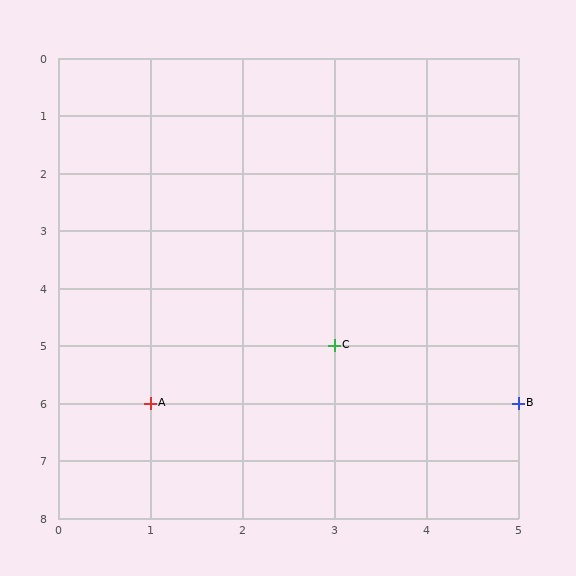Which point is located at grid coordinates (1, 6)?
Point A is at (1, 6).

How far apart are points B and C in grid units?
Points B and C are 2 columns and 1 row apart (about 2.2 grid units diagonally).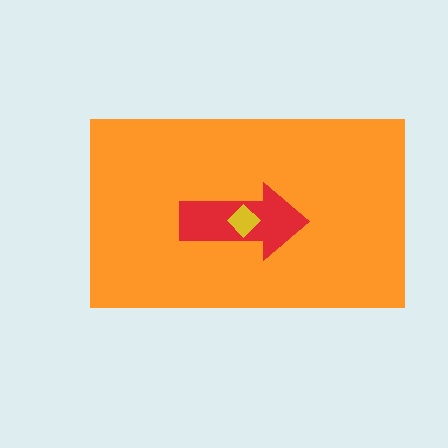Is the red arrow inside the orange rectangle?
Yes.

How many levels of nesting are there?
3.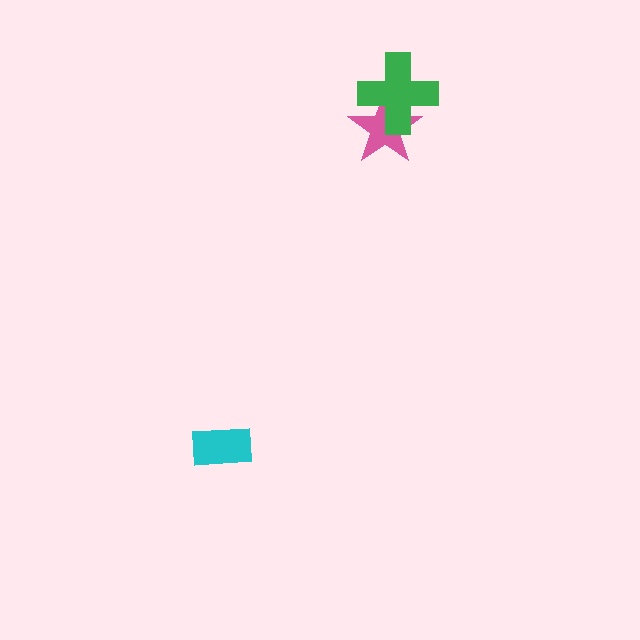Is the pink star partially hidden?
Yes, it is partially covered by another shape.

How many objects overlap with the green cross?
1 object overlaps with the green cross.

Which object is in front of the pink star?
The green cross is in front of the pink star.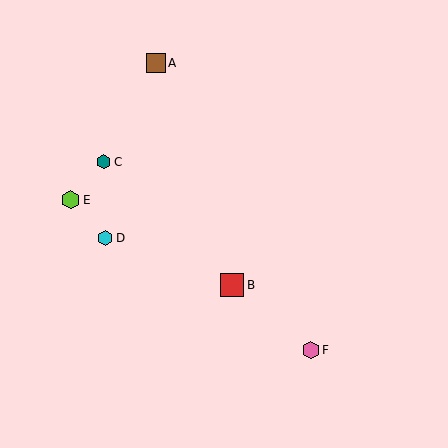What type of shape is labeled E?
Shape E is a lime hexagon.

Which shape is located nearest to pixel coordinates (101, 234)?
The cyan hexagon (labeled D) at (105, 238) is nearest to that location.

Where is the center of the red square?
The center of the red square is at (232, 285).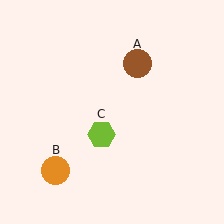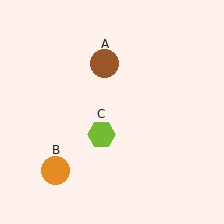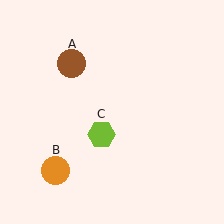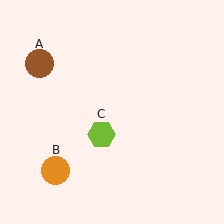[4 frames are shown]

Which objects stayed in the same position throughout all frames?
Orange circle (object B) and lime hexagon (object C) remained stationary.